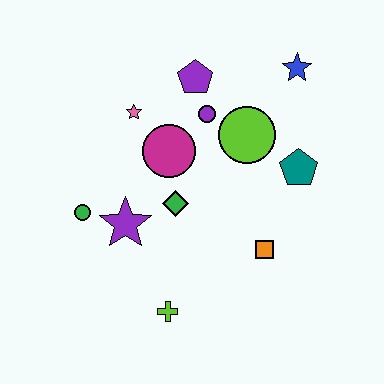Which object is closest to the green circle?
The purple star is closest to the green circle.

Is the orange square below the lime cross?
No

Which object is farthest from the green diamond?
The blue star is farthest from the green diamond.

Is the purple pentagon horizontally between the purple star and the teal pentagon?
Yes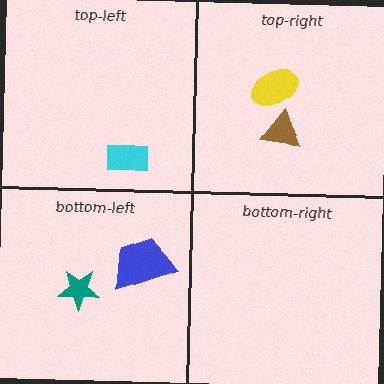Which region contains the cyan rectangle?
The top-left region.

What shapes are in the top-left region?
The cyan rectangle.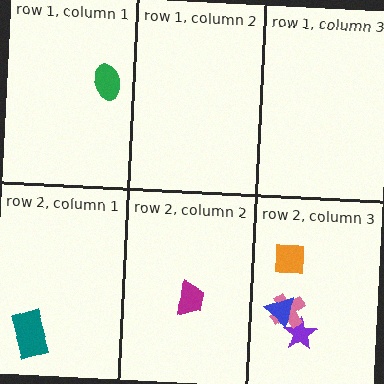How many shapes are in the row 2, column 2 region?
1.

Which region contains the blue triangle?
The row 2, column 3 region.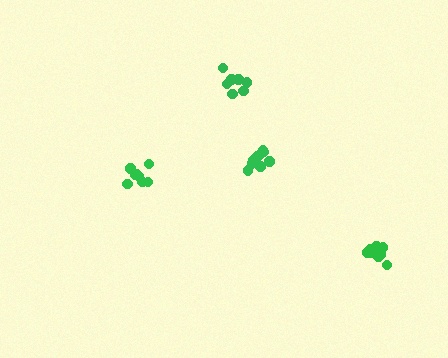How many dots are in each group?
Group 1: 9 dots, Group 2: 7 dots, Group 3: 9 dots, Group 4: 9 dots (34 total).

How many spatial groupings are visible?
There are 4 spatial groupings.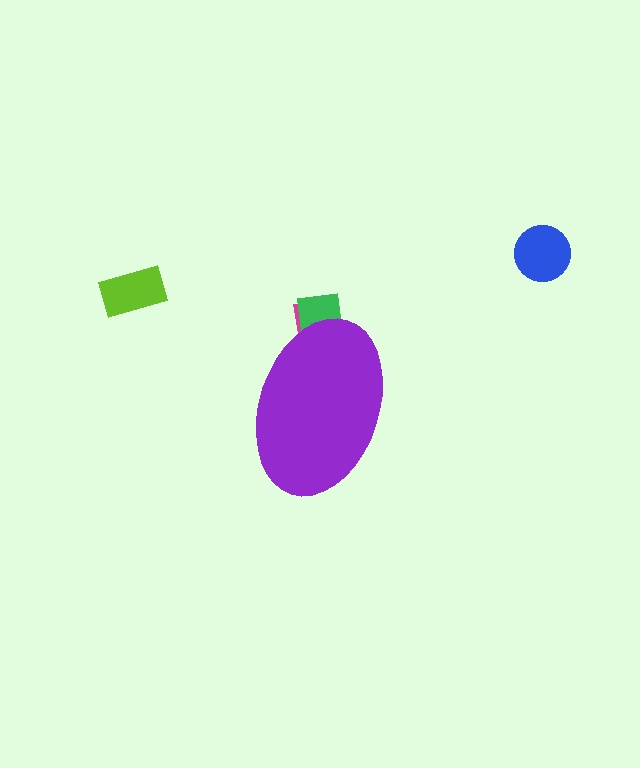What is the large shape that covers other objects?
A purple ellipse.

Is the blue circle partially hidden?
No, the blue circle is fully visible.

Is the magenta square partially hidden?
Yes, the magenta square is partially hidden behind the purple ellipse.